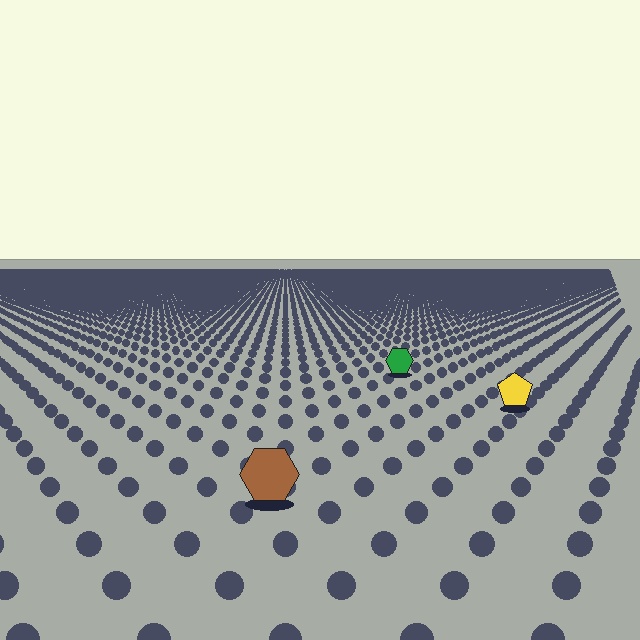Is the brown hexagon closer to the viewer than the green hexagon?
Yes. The brown hexagon is closer — you can tell from the texture gradient: the ground texture is coarser near it.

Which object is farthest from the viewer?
The green hexagon is farthest from the viewer. It appears smaller and the ground texture around it is denser.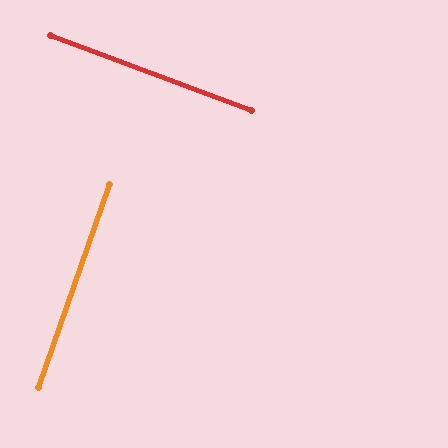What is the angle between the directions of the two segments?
Approximately 89 degrees.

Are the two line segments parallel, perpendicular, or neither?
Perpendicular — they meet at approximately 89°.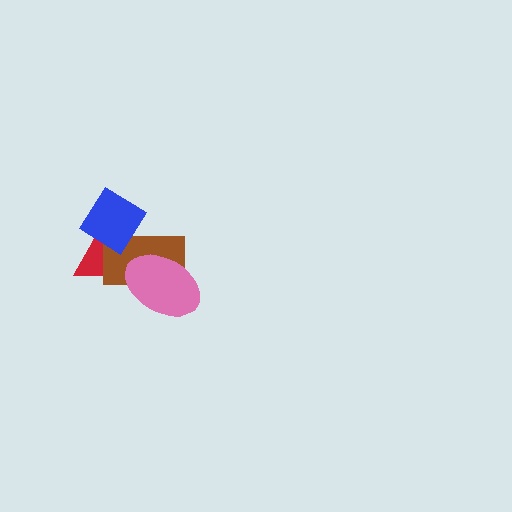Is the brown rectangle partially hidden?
Yes, it is partially covered by another shape.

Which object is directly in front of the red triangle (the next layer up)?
The brown rectangle is directly in front of the red triangle.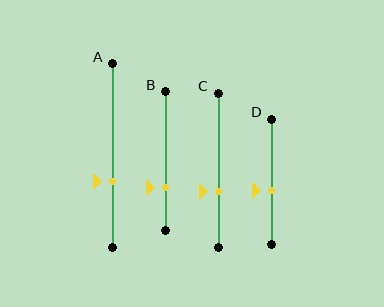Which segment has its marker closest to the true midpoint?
Segment D has its marker closest to the true midpoint.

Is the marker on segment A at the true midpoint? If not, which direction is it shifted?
No, the marker on segment A is shifted downward by about 14% of the segment length.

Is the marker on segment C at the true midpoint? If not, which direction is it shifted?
No, the marker on segment C is shifted downward by about 14% of the segment length.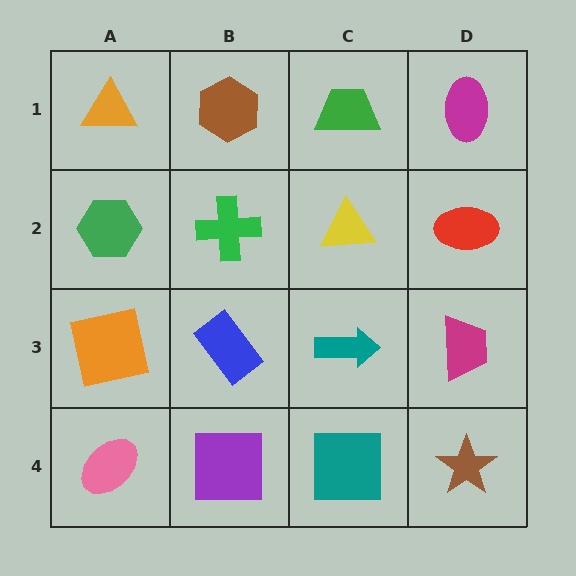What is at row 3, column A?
An orange square.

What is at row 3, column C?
A teal arrow.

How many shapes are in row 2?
4 shapes.